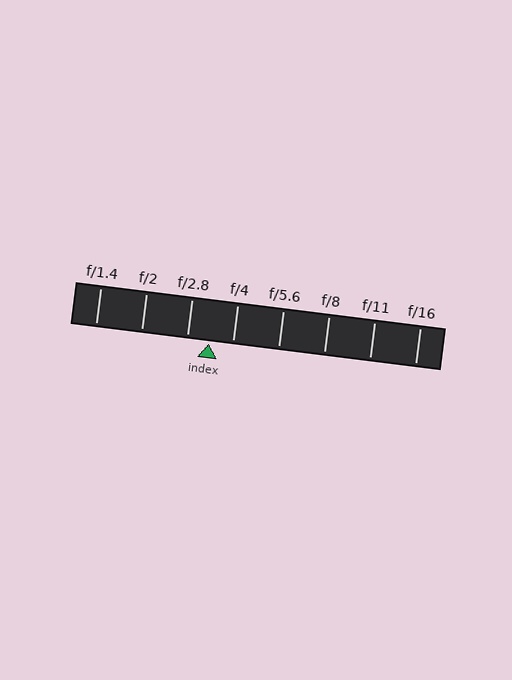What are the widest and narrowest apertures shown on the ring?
The widest aperture shown is f/1.4 and the narrowest is f/16.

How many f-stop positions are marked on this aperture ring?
There are 8 f-stop positions marked.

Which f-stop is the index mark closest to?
The index mark is closest to f/2.8.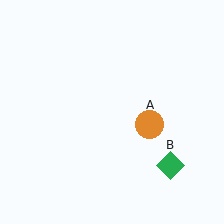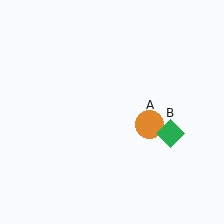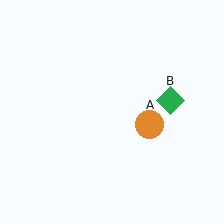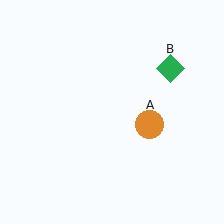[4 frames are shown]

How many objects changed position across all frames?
1 object changed position: green diamond (object B).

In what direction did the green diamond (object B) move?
The green diamond (object B) moved up.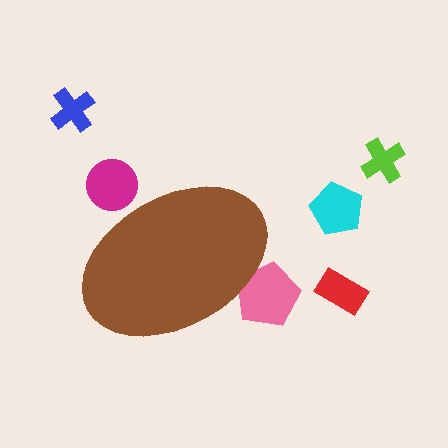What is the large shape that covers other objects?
A brown ellipse.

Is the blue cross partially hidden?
No, the blue cross is fully visible.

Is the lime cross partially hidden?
No, the lime cross is fully visible.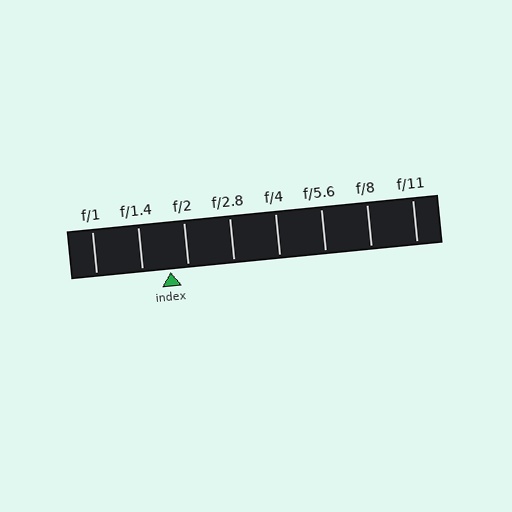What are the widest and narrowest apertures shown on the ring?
The widest aperture shown is f/1 and the narrowest is f/11.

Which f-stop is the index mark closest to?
The index mark is closest to f/2.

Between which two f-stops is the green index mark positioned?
The index mark is between f/1.4 and f/2.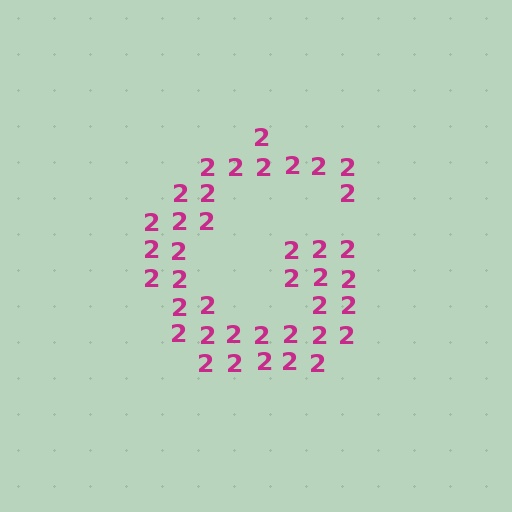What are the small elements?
The small elements are digit 2's.